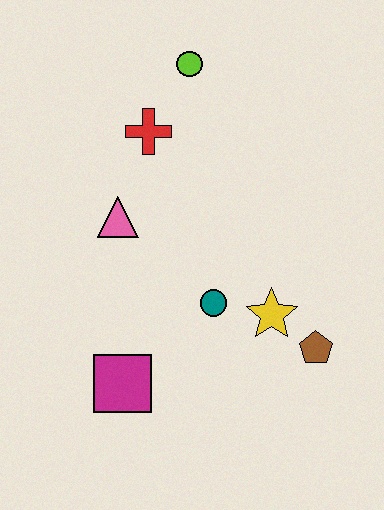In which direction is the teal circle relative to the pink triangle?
The teal circle is to the right of the pink triangle.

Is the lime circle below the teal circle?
No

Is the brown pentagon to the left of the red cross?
No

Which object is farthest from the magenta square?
The lime circle is farthest from the magenta square.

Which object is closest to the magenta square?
The teal circle is closest to the magenta square.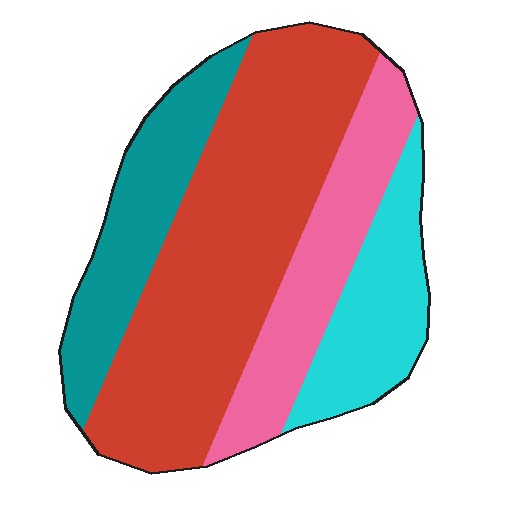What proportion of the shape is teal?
Teal covers roughly 20% of the shape.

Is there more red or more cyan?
Red.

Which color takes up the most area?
Red, at roughly 45%.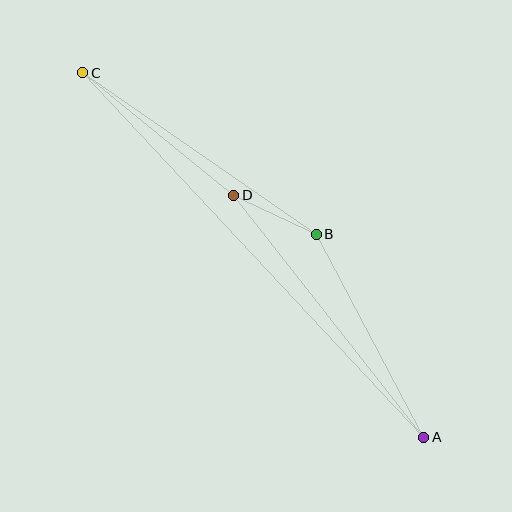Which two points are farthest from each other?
Points A and C are farthest from each other.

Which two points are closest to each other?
Points B and D are closest to each other.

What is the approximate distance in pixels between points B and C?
The distance between B and C is approximately 284 pixels.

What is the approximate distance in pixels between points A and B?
The distance between A and B is approximately 229 pixels.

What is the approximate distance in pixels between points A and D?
The distance between A and D is approximately 308 pixels.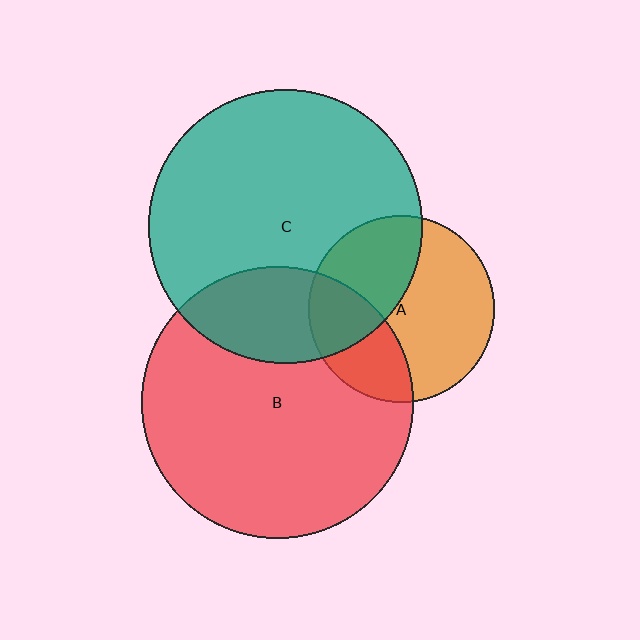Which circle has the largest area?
Circle C (teal).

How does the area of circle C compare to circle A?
Approximately 2.2 times.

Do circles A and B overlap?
Yes.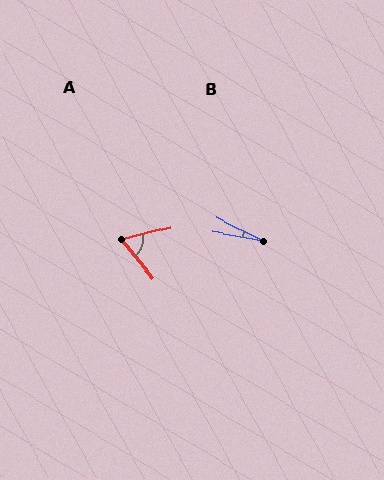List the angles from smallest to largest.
B (16°), A (66°).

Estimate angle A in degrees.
Approximately 66 degrees.